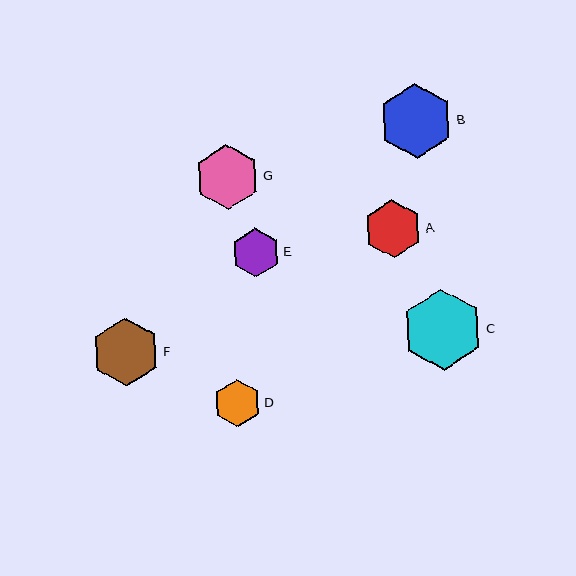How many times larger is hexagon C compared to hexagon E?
Hexagon C is approximately 1.7 times the size of hexagon E.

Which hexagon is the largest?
Hexagon C is the largest with a size of approximately 81 pixels.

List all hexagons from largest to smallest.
From largest to smallest: C, B, F, G, A, E, D.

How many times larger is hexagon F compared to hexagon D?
Hexagon F is approximately 1.5 times the size of hexagon D.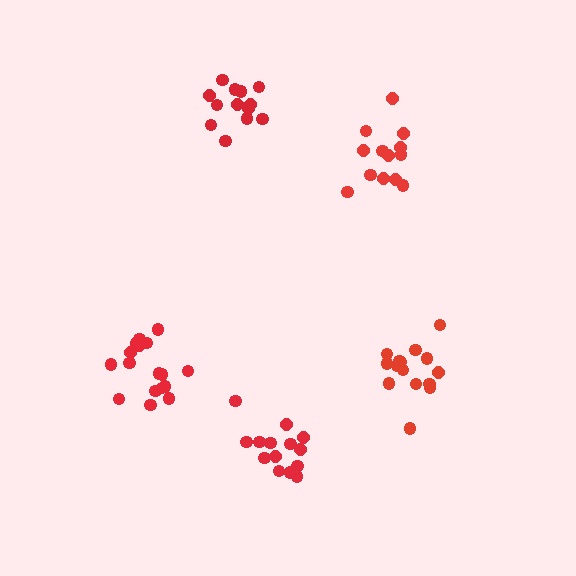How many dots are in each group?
Group 1: 15 dots, Group 2: 13 dots, Group 3: 15 dots, Group 4: 13 dots, Group 5: 17 dots (73 total).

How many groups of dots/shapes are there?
There are 5 groups.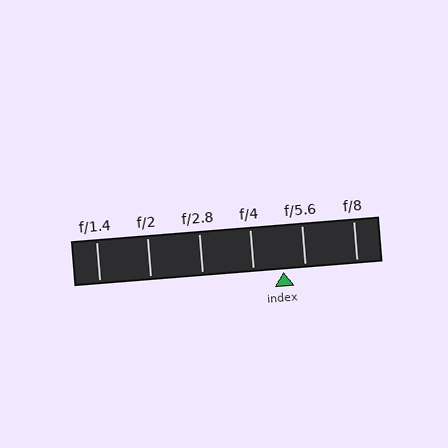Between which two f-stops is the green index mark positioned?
The index mark is between f/4 and f/5.6.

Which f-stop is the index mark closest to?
The index mark is closest to f/5.6.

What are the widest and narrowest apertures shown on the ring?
The widest aperture shown is f/1.4 and the narrowest is f/8.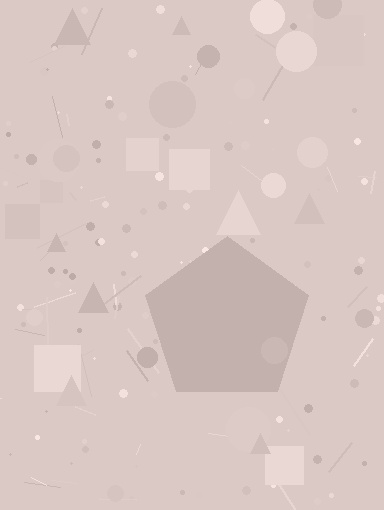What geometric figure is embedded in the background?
A pentagon is embedded in the background.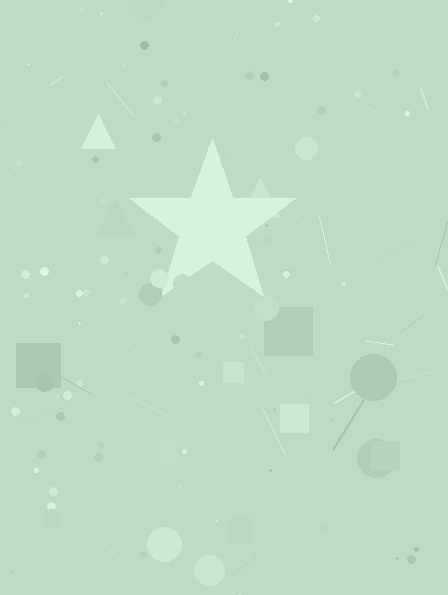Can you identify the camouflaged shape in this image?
The camouflaged shape is a star.